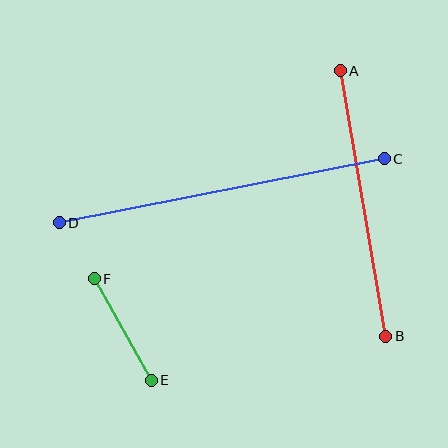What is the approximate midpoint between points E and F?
The midpoint is at approximately (123, 329) pixels.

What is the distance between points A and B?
The distance is approximately 270 pixels.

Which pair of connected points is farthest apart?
Points C and D are farthest apart.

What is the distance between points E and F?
The distance is approximately 117 pixels.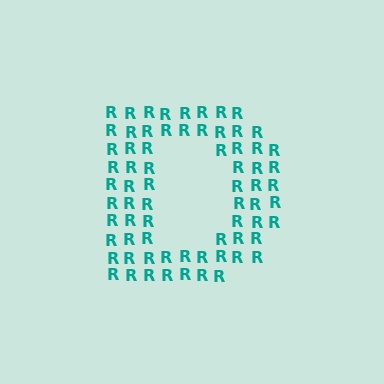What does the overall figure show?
The overall figure shows the letter D.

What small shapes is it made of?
It is made of small letter R's.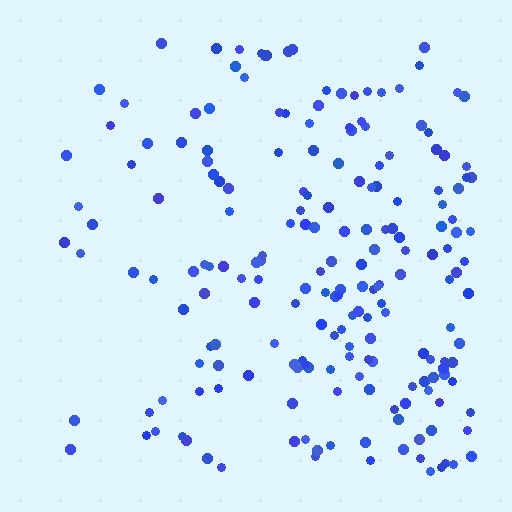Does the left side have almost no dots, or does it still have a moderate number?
Still a moderate number, just noticeably fewer than the right.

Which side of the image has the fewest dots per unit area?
The left.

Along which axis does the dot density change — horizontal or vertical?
Horizontal.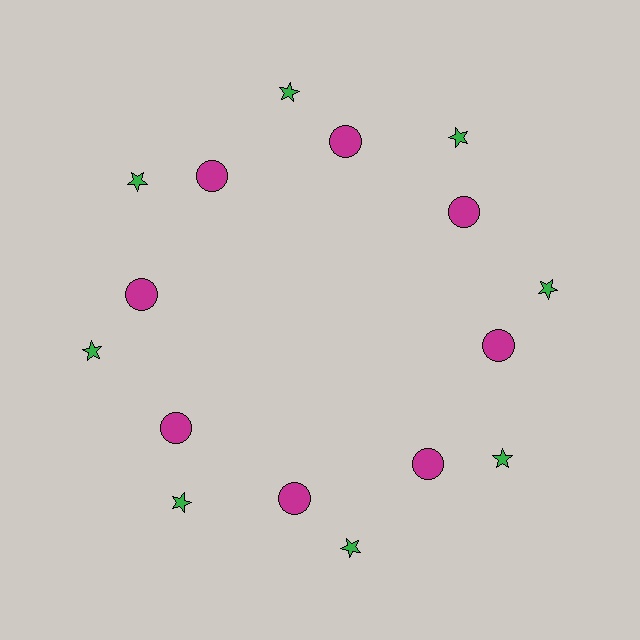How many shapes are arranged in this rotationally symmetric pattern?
There are 16 shapes, arranged in 8 groups of 2.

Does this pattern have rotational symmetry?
Yes, this pattern has 8-fold rotational symmetry. It looks the same after rotating 45 degrees around the center.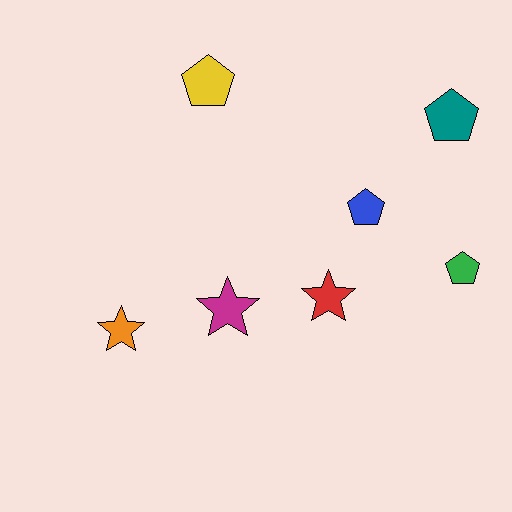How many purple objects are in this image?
There are no purple objects.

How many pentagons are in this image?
There are 4 pentagons.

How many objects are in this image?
There are 7 objects.